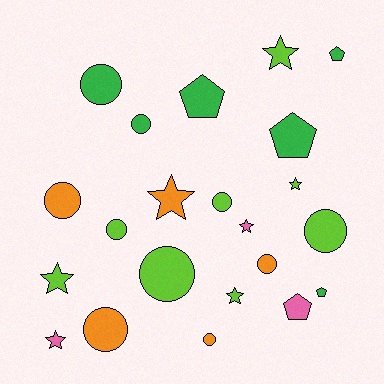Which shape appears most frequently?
Circle, with 10 objects.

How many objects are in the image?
There are 22 objects.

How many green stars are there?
There are no green stars.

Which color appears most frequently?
Lime, with 8 objects.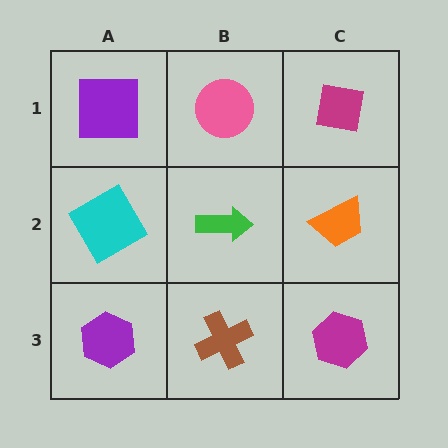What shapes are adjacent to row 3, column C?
An orange trapezoid (row 2, column C), a brown cross (row 3, column B).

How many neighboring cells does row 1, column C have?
2.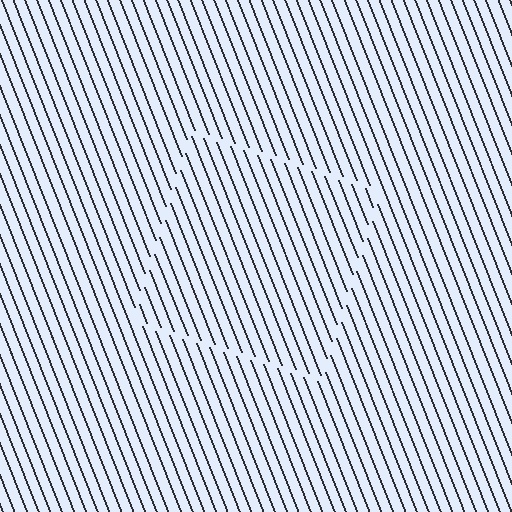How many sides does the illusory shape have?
4 sides — the line-ends trace a square.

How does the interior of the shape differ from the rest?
The interior of the shape contains the same grating, shifted by half a period — the contour is defined by the phase discontinuity where line-ends from the inner and outer gratings abut.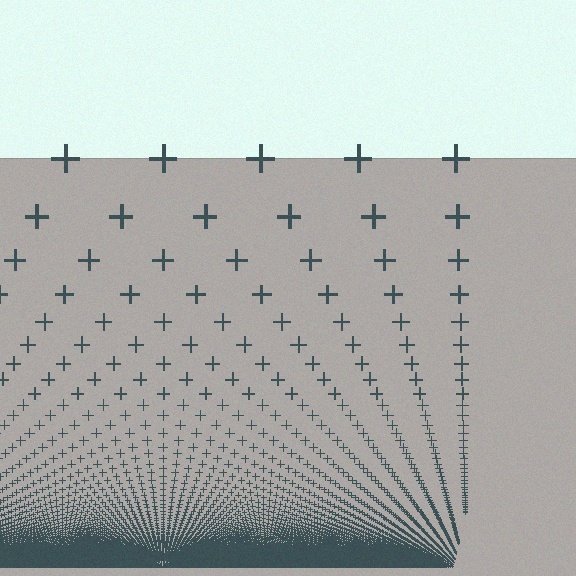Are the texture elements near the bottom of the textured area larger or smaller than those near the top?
Smaller. The gradient is inverted — elements near the bottom are smaller and denser.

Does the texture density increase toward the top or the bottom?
Density increases toward the bottom.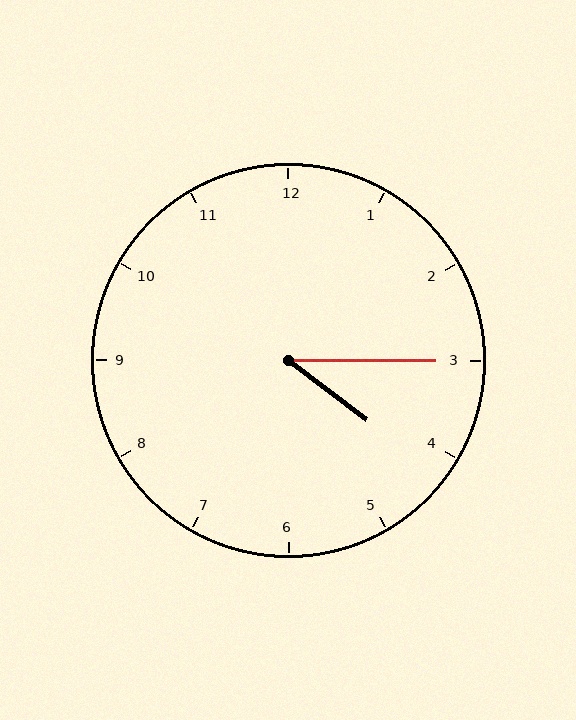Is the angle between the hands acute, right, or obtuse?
It is acute.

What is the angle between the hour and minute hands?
Approximately 38 degrees.